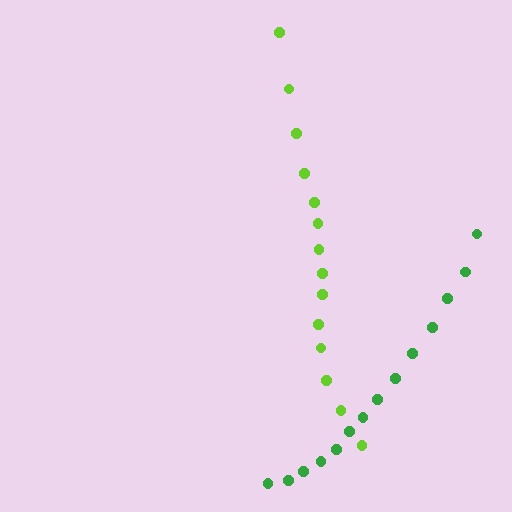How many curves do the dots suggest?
There are 2 distinct paths.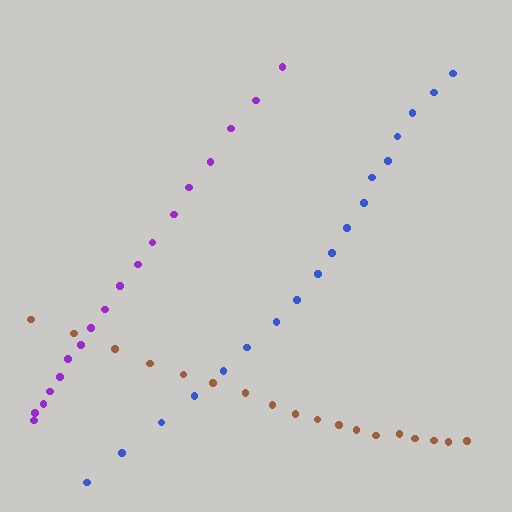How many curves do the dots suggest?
There are 3 distinct paths.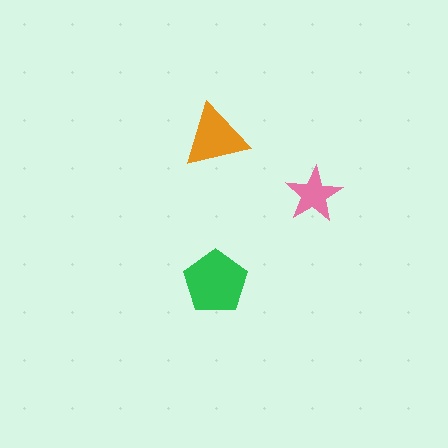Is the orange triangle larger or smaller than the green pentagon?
Smaller.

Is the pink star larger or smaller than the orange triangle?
Smaller.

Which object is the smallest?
The pink star.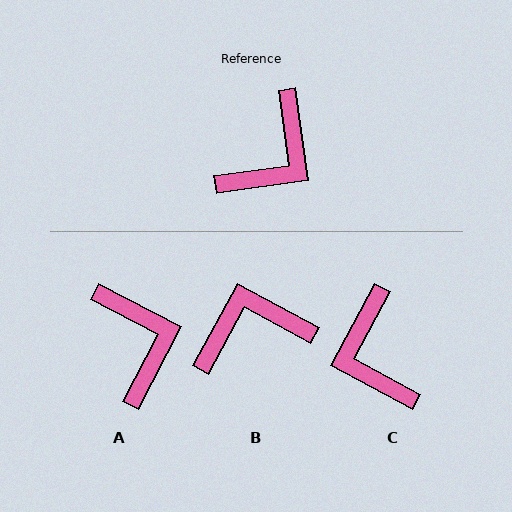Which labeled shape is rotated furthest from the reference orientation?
B, about 144 degrees away.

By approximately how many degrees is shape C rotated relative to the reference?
Approximately 126 degrees clockwise.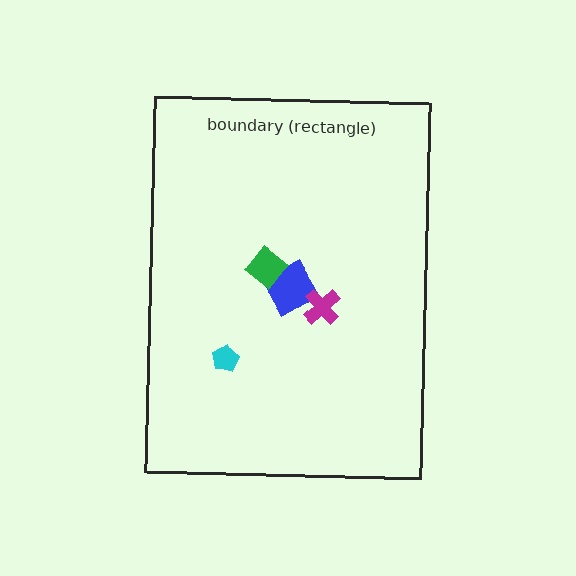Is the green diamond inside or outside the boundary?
Inside.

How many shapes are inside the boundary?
4 inside, 0 outside.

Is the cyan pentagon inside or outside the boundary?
Inside.